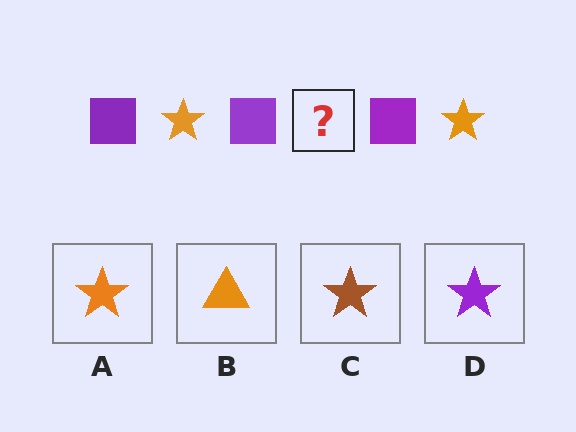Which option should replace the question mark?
Option A.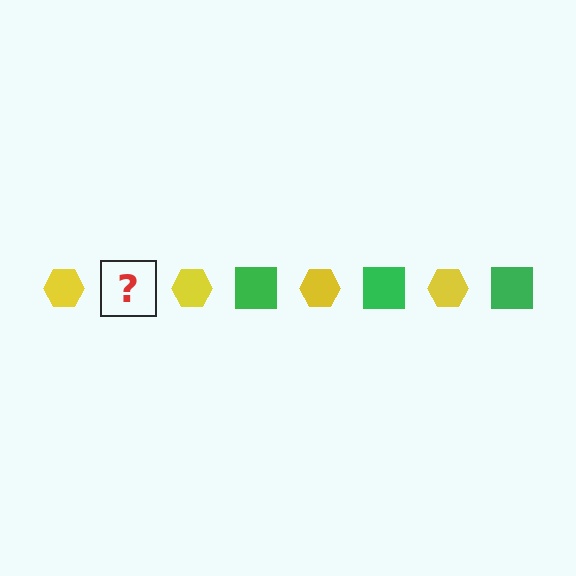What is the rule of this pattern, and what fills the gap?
The rule is that the pattern alternates between yellow hexagon and green square. The gap should be filled with a green square.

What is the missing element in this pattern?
The missing element is a green square.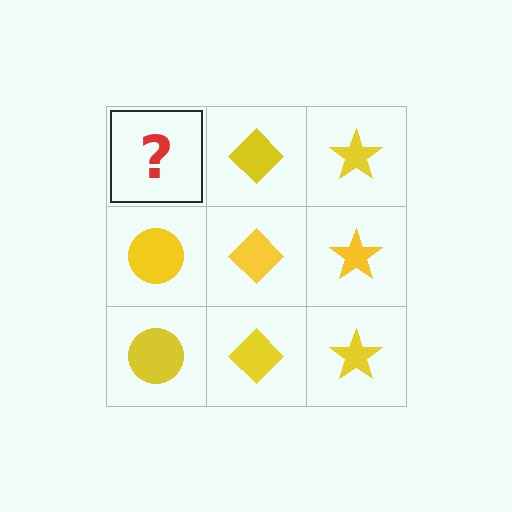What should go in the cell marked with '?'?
The missing cell should contain a yellow circle.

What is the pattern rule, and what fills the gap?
The rule is that each column has a consistent shape. The gap should be filled with a yellow circle.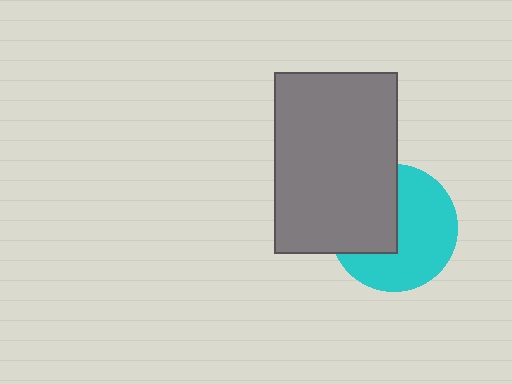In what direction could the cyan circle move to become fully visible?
The cyan circle could move right. That would shift it out from behind the gray rectangle entirely.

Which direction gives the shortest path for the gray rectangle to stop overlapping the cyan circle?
Moving left gives the shortest separation.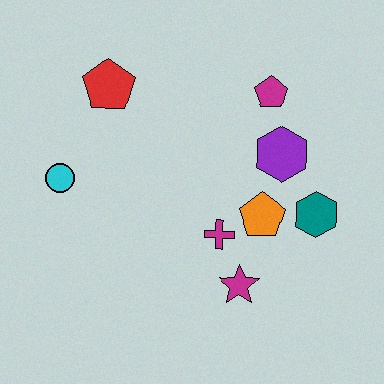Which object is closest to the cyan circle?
The red pentagon is closest to the cyan circle.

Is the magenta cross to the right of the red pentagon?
Yes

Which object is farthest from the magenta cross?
The red pentagon is farthest from the magenta cross.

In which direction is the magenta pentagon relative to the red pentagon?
The magenta pentagon is to the right of the red pentagon.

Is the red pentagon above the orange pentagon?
Yes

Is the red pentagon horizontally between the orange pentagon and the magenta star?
No